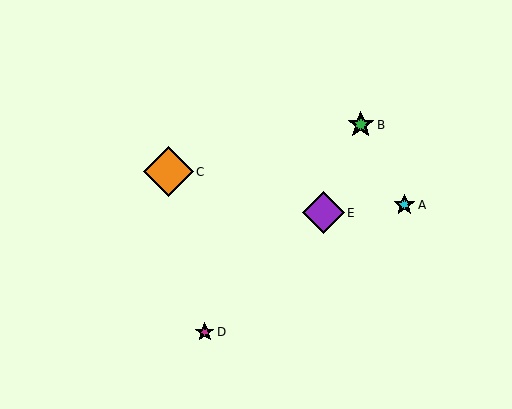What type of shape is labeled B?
Shape B is a green star.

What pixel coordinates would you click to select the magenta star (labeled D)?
Click at (205, 332) to select the magenta star D.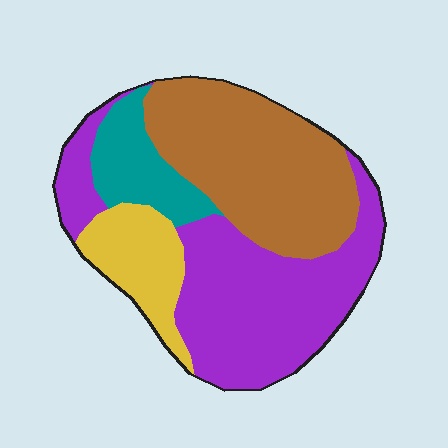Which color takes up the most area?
Purple, at roughly 40%.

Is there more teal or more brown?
Brown.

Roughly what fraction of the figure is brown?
Brown covers around 35% of the figure.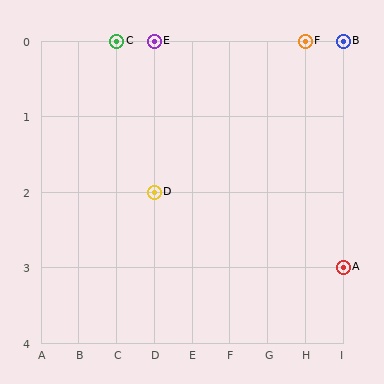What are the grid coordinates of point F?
Point F is at grid coordinates (H, 0).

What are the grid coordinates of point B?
Point B is at grid coordinates (I, 0).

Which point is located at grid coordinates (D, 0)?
Point E is at (D, 0).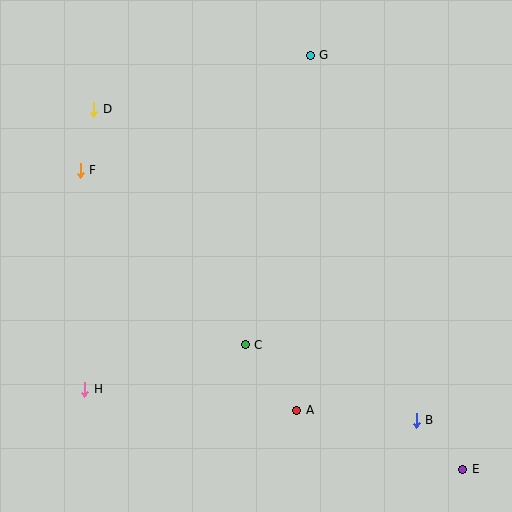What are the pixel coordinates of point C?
Point C is at (245, 345).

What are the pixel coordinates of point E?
Point E is at (463, 469).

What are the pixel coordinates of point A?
Point A is at (297, 410).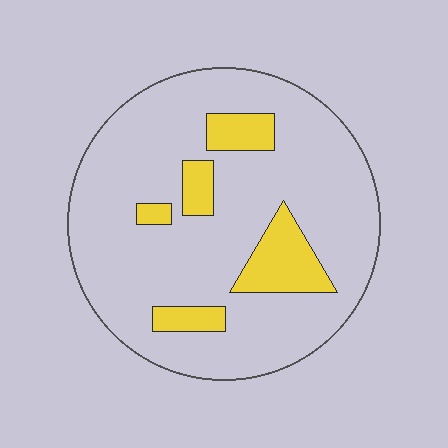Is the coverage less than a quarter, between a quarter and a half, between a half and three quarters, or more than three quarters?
Less than a quarter.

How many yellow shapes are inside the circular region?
5.